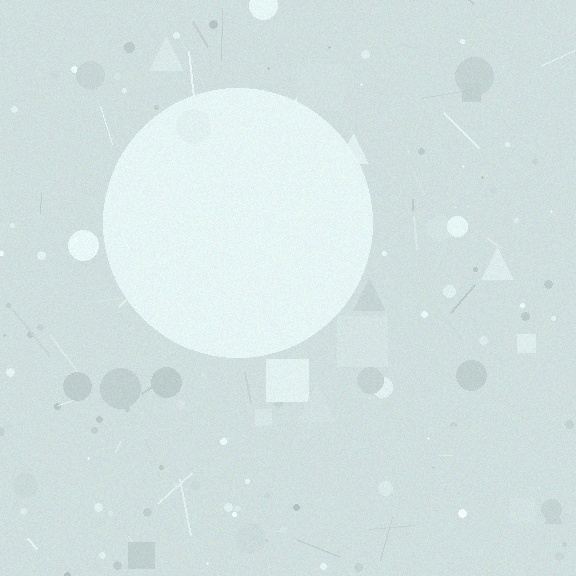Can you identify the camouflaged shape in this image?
The camouflaged shape is a circle.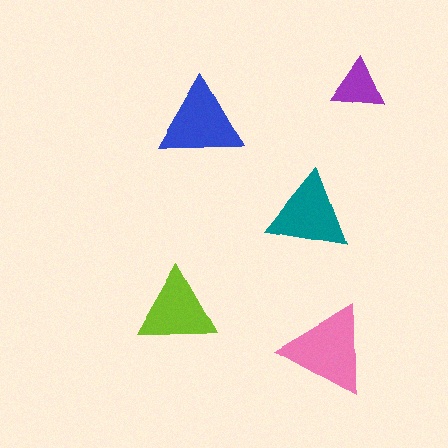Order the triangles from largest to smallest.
the pink one, the blue one, the teal one, the lime one, the purple one.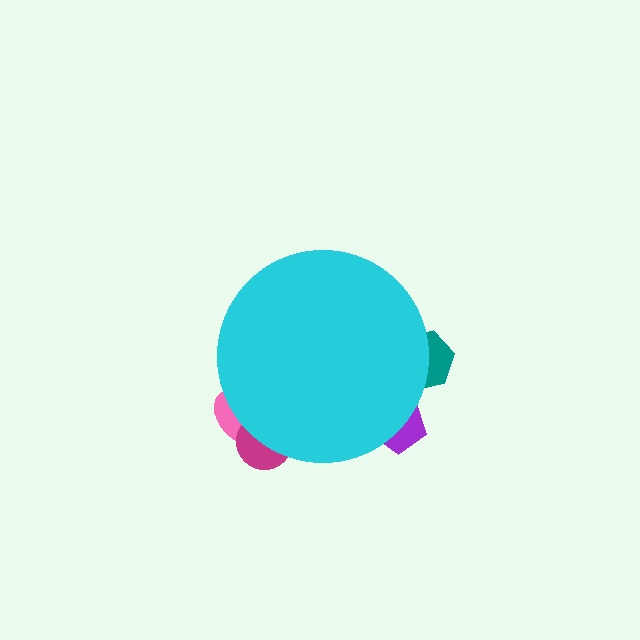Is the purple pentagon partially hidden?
Yes, the purple pentagon is partially hidden behind the cyan circle.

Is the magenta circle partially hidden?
Yes, the magenta circle is partially hidden behind the cyan circle.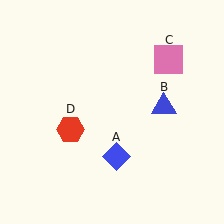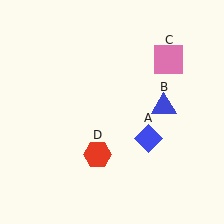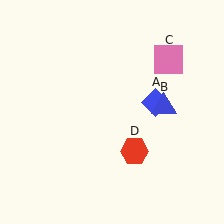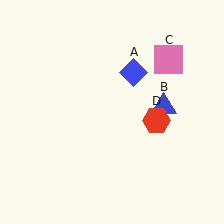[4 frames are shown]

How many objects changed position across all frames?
2 objects changed position: blue diamond (object A), red hexagon (object D).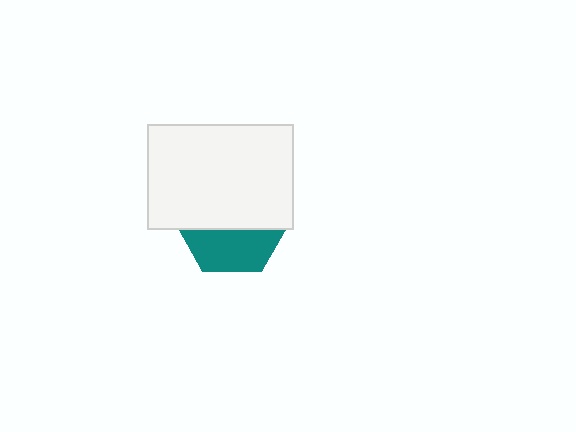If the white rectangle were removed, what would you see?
You would see the complete teal hexagon.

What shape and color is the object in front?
The object in front is a white rectangle.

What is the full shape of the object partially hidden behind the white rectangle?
The partially hidden object is a teal hexagon.